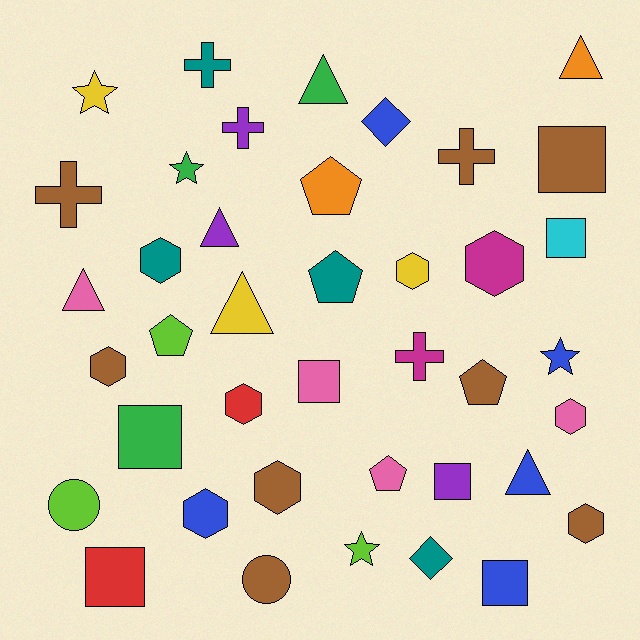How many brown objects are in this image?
There are 8 brown objects.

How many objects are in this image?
There are 40 objects.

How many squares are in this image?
There are 7 squares.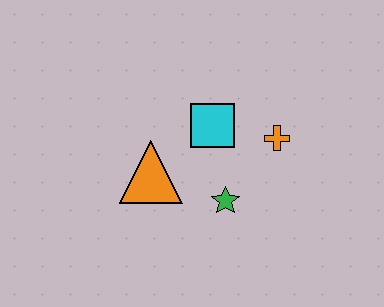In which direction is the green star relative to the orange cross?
The green star is below the orange cross.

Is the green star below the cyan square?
Yes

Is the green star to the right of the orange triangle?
Yes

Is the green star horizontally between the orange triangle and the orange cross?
Yes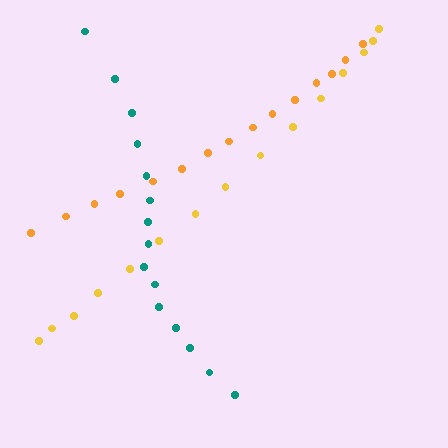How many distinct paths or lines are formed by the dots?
There are 3 distinct paths.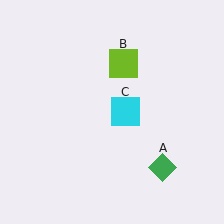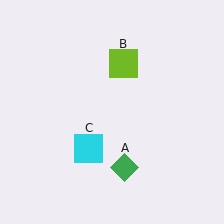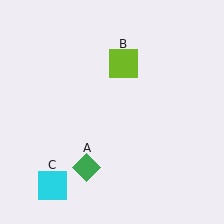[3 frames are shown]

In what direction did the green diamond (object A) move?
The green diamond (object A) moved left.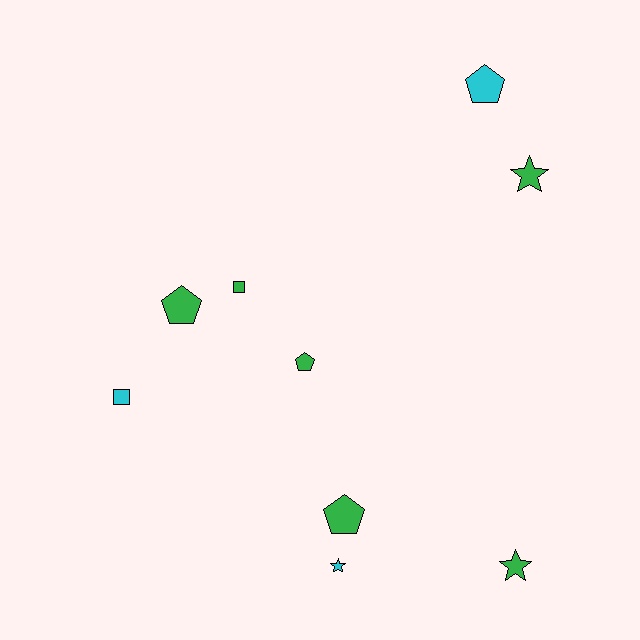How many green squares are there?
There is 1 green square.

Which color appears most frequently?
Green, with 6 objects.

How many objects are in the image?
There are 9 objects.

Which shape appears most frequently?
Pentagon, with 4 objects.